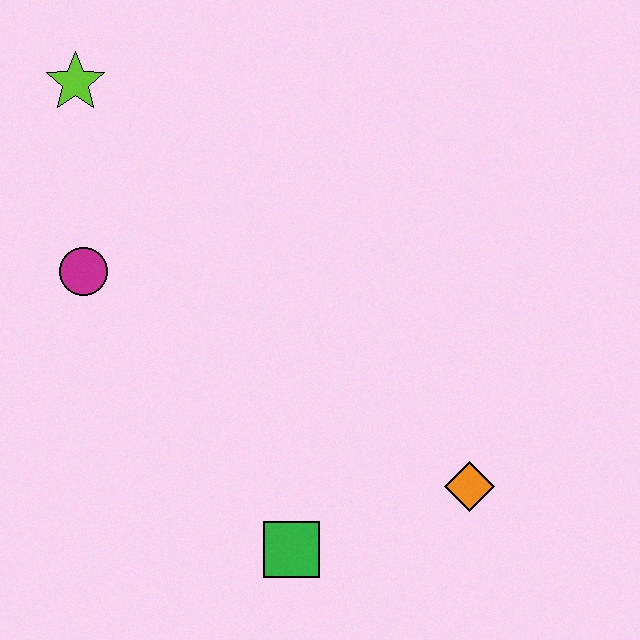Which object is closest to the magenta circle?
The lime star is closest to the magenta circle.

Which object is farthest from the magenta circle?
The orange diamond is farthest from the magenta circle.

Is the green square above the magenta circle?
No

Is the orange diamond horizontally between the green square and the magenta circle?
No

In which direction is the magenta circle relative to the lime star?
The magenta circle is below the lime star.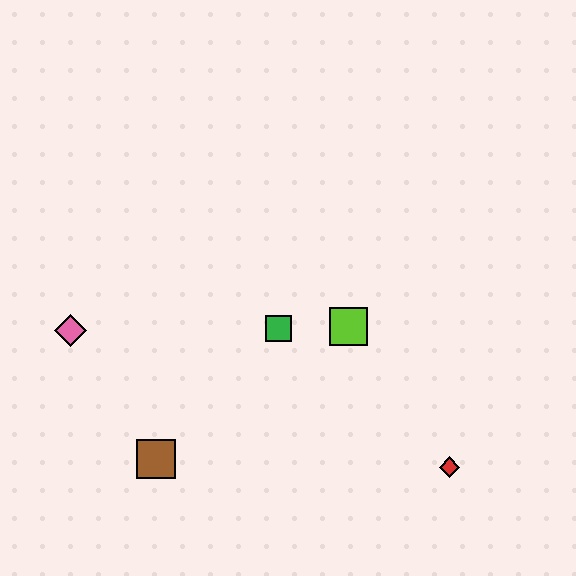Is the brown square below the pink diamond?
Yes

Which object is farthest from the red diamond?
The pink diamond is farthest from the red diamond.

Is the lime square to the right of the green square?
Yes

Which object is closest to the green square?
The lime square is closest to the green square.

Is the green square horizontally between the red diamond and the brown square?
Yes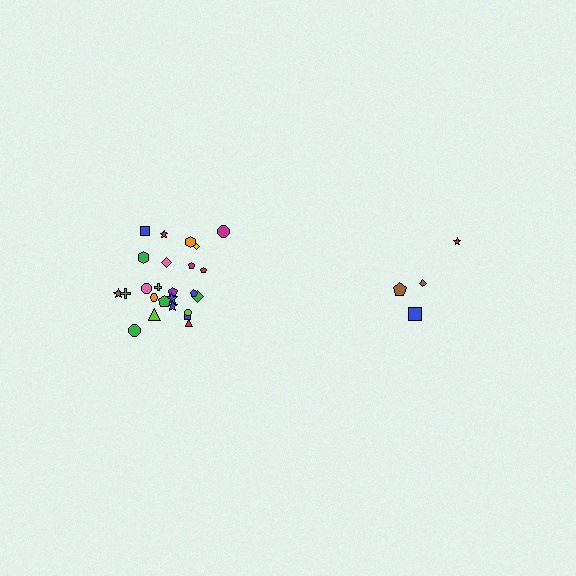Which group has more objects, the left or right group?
The left group.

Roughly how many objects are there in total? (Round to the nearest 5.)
Roughly 30 objects in total.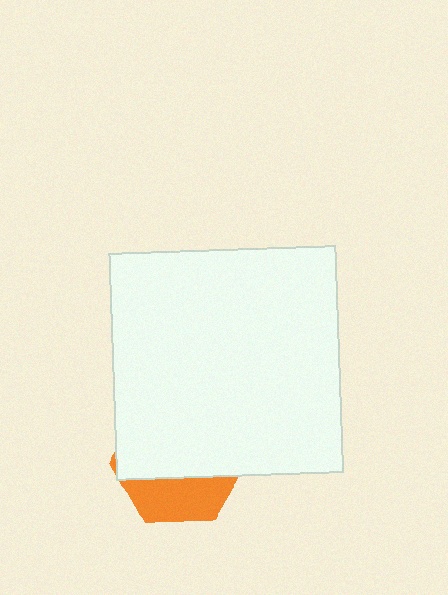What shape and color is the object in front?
The object in front is a white square.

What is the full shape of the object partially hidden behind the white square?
The partially hidden object is an orange hexagon.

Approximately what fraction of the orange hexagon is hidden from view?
Roughly 68% of the orange hexagon is hidden behind the white square.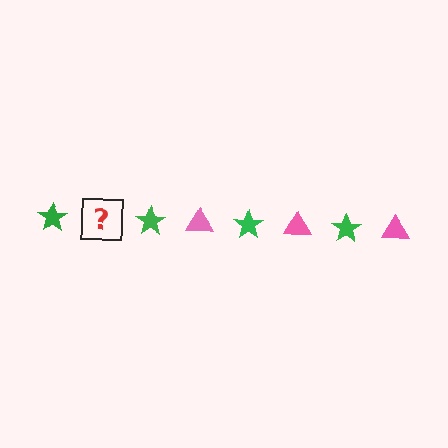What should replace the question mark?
The question mark should be replaced with a pink triangle.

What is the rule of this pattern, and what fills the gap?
The rule is that the pattern alternates between green star and pink triangle. The gap should be filled with a pink triangle.